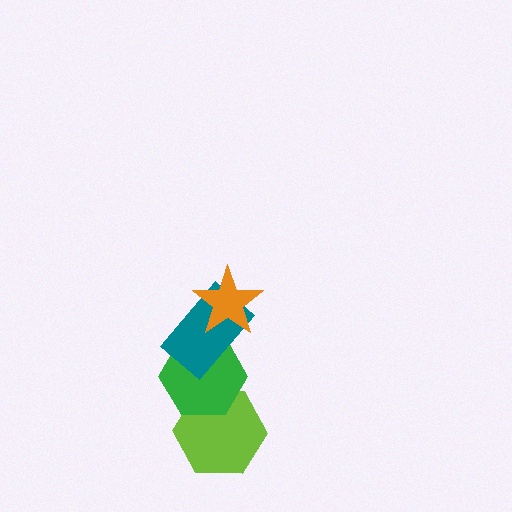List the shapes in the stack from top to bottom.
From top to bottom: the orange star, the teal rectangle, the green hexagon, the lime hexagon.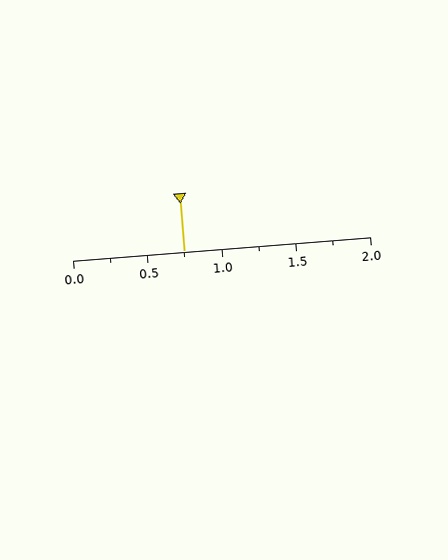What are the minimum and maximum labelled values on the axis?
The axis runs from 0.0 to 2.0.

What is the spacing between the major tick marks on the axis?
The major ticks are spaced 0.5 apart.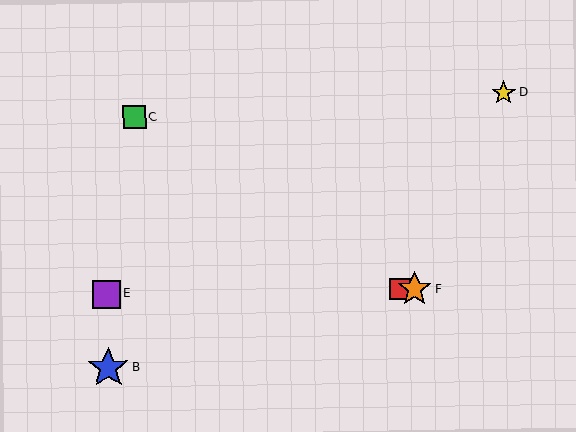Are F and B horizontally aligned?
No, F is at y≈289 and B is at y≈368.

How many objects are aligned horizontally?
3 objects (A, E, F) are aligned horizontally.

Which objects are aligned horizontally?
Objects A, E, F are aligned horizontally.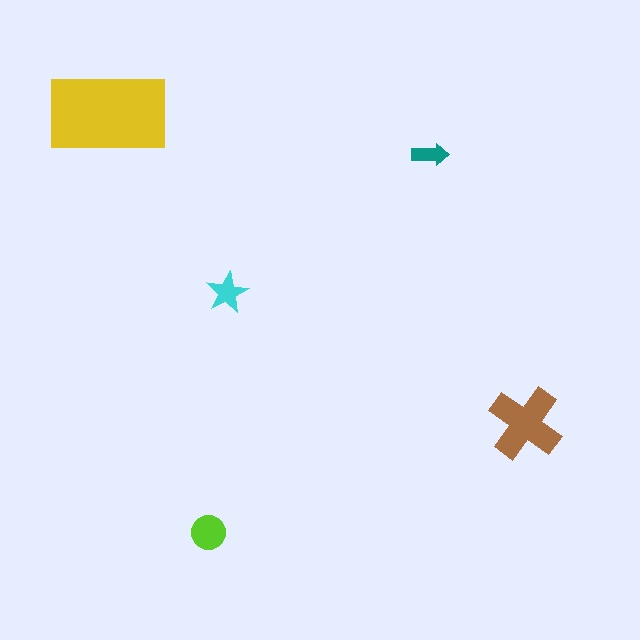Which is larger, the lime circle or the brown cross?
The brown cross.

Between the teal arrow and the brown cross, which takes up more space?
The brown cross.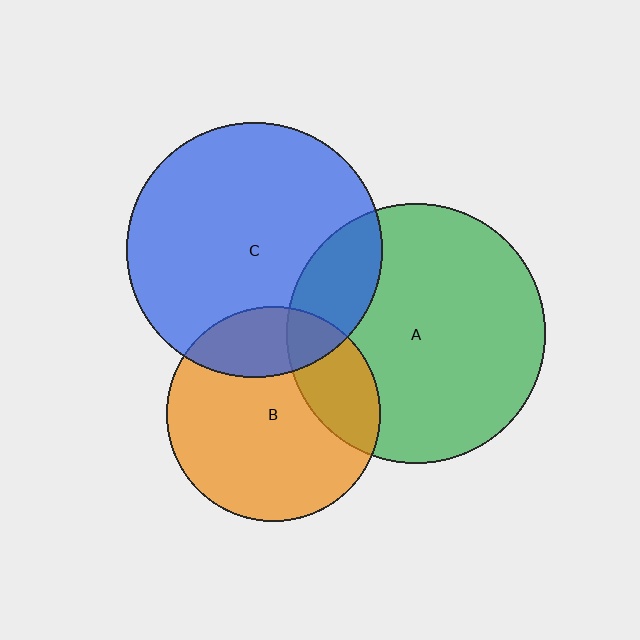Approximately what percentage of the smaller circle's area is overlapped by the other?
Approximately 25%.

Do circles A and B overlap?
Yes.